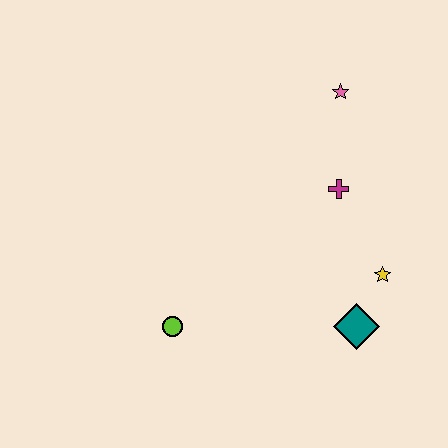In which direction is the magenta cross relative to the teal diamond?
The magenta cross is above the teal diamond.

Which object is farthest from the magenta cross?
The lime circle is farthest from the magenta cross.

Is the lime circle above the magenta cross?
No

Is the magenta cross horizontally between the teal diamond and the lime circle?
Yes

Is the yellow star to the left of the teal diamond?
No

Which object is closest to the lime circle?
The teal diamond is closest to the lime circle.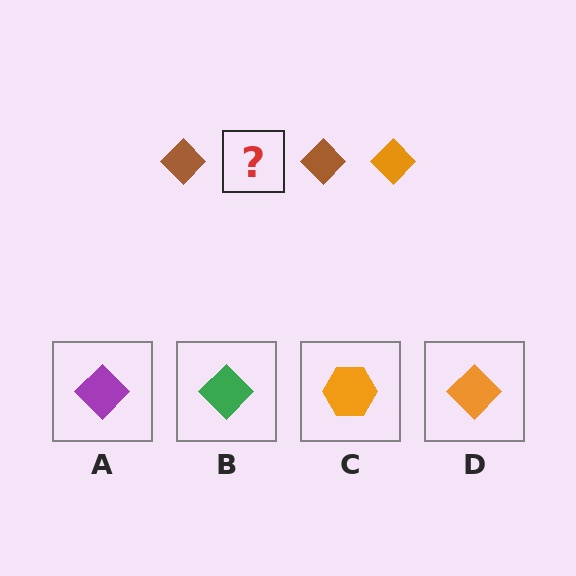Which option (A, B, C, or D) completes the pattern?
D.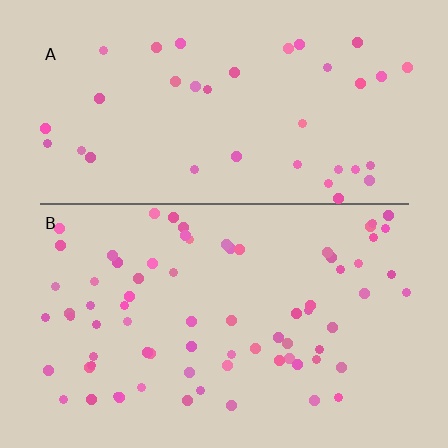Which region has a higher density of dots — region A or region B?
B (the bottom).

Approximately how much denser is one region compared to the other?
Approximately 2.0× — region B over region A.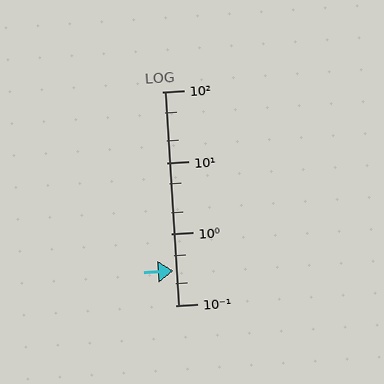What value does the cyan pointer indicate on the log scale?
The pointer indicates approximately 0.3.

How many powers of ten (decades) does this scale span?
The scale spans 3 decades, from 0.1 to 100.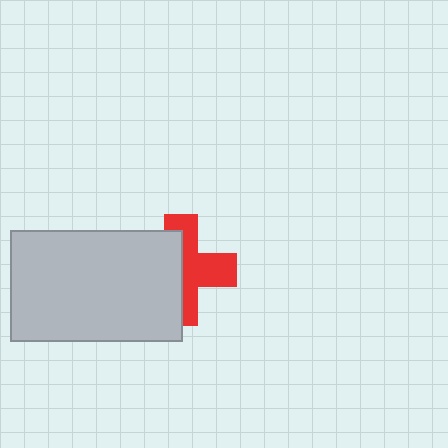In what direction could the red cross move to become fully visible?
The red cross could move right. That would shift it out from behind the light gray rectangle entirely.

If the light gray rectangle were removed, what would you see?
You would see the complete red cross.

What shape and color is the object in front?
The object in front is a light gray rectangle.